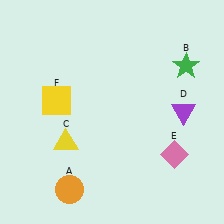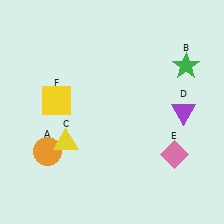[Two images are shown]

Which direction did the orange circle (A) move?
The orange circle (A) moved up.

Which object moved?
The orange circle (A) moved up.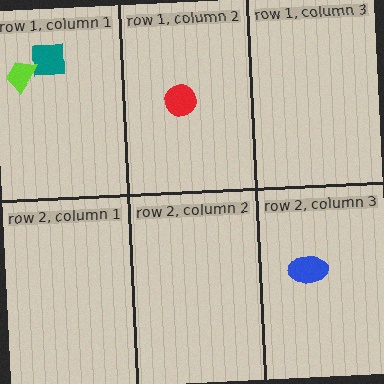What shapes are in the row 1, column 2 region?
The red circle.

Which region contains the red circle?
The row 1, column 2 region.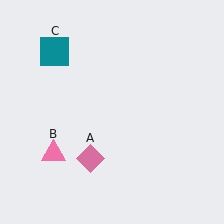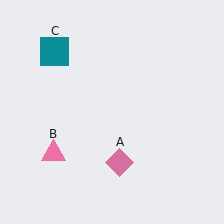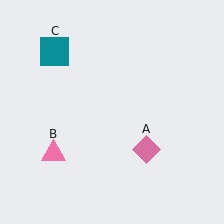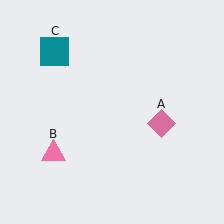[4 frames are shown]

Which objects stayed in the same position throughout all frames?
Pink triangle (object B) and teal square (object C) remained stationary.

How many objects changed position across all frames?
1 object changed position: pink diamond (object A).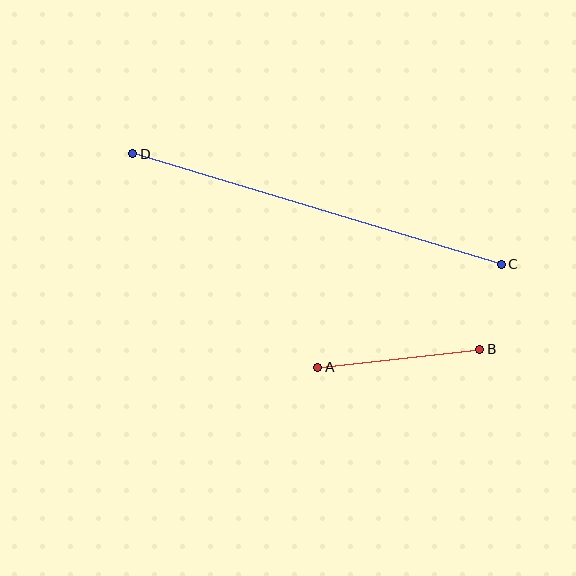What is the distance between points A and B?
The distance is approximately 163 pixels.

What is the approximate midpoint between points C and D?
The midpoint is at approximately (317, 209) pixels.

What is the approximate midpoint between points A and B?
The midpoint is at approximately (399, 358) pixels.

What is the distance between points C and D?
The distance is approximately 385 pixels.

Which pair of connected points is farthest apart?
Points C and D are farthest apart.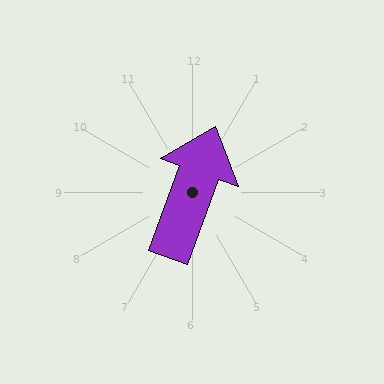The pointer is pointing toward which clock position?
Roughly 1 o'clock.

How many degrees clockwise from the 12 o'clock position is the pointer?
Approximately 20 degrees.